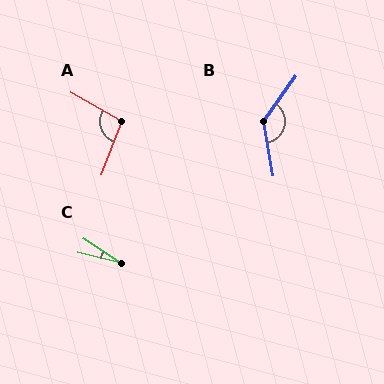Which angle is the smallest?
C, at approximately 19 degrees.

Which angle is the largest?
B, at approximately 135 degrees.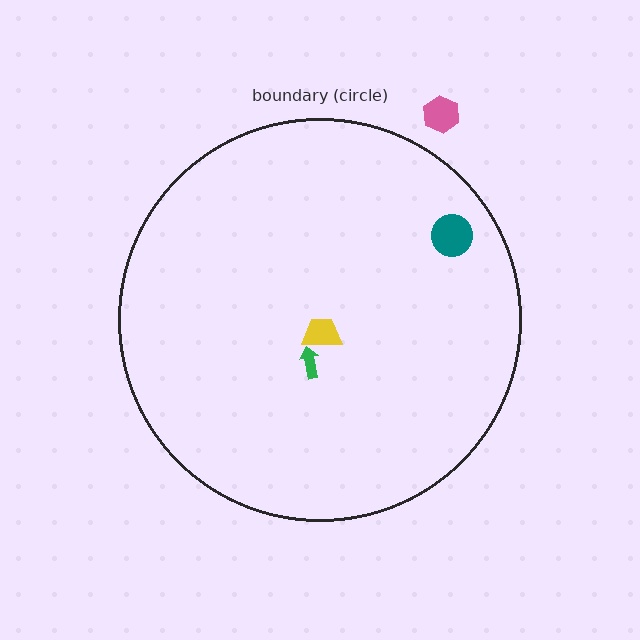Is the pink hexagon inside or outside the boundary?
Outside.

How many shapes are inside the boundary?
3 inside, 1 outside.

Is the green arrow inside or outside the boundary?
Inside.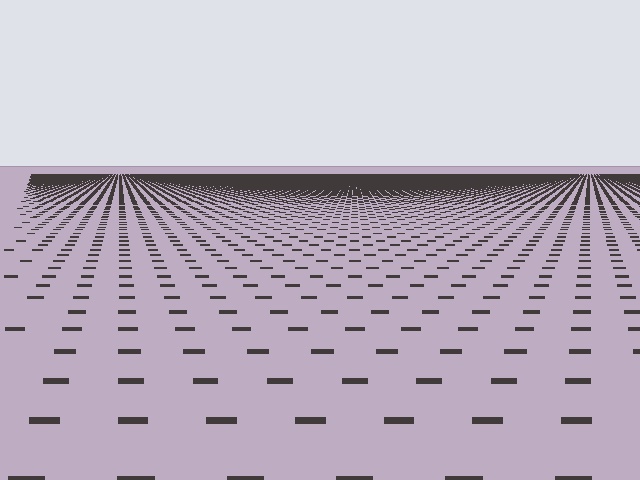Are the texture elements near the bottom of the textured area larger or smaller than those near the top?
Larger. Near the bottom, elements are closer to the viewer and appear at a bigger on-screen size.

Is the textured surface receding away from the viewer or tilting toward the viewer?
The surface is receding away from the viewer. Texture elements get smaller and denser toward the top.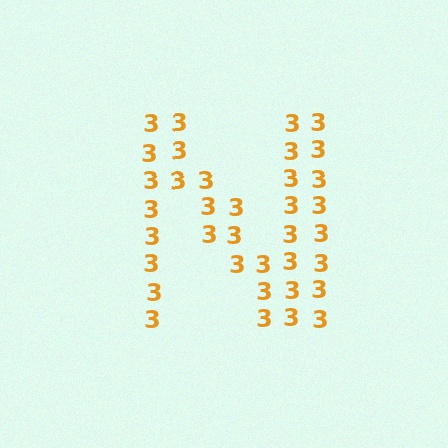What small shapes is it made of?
It is made of small digit 3's.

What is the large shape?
The large shape is the letter N.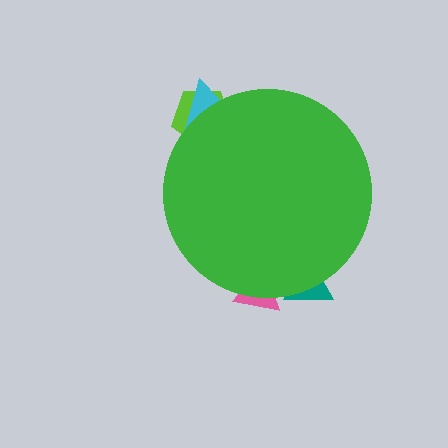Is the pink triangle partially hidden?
Yes, the pink triangle is partially hidden behind the green circle.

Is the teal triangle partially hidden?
Yes, the teal triangle is partially hidden behind the green circle.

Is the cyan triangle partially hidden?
Yes, the cyan triangle is partially hidden behind the green circle.